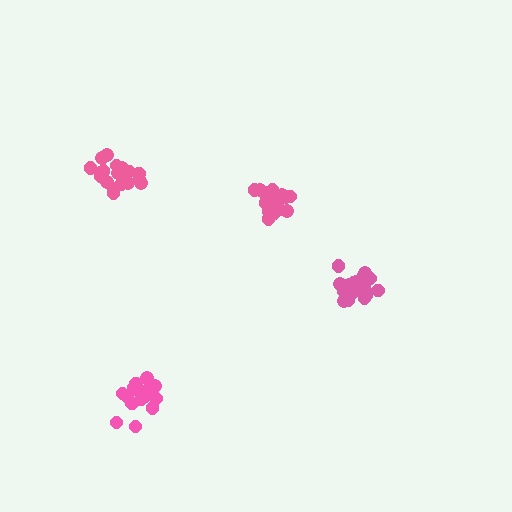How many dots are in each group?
Group 1: 18 dots, Group 2: 19 dots, Group 3: 19 dots, Group 4: 19 dots (75 total).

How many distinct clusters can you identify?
There are 4 distinct clusters.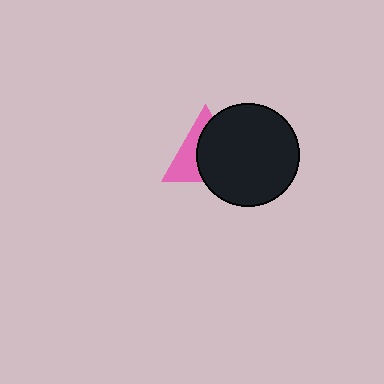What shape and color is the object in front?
The object in front is a black circle.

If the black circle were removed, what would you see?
You would see the complete pink triangle.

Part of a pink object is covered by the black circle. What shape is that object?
It is a triangle.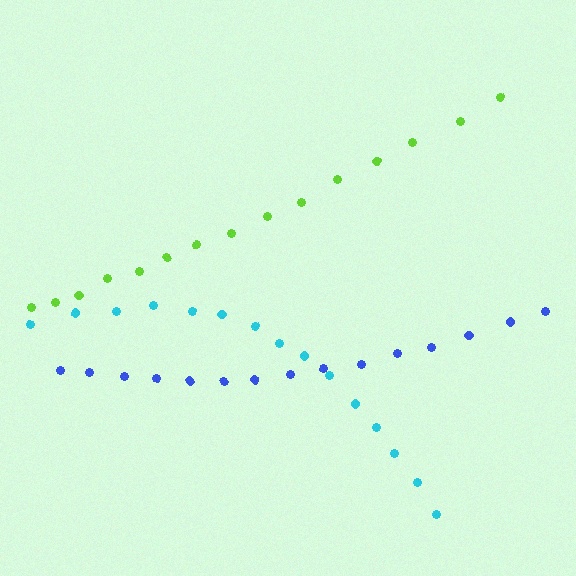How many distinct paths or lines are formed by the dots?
There are 3 distinct paths.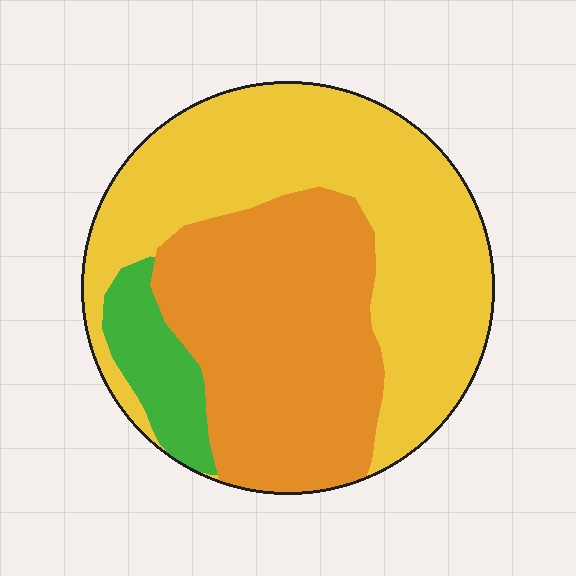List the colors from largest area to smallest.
From largest to smallest: yellow, orange, green.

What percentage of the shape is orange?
Orange takes up about two fifths (2/5) of the shape.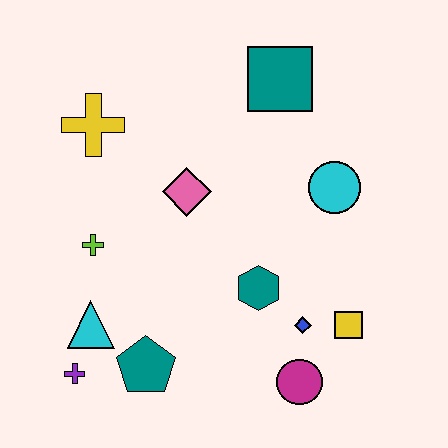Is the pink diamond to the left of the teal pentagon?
No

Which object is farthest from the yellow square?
The yellow cross is farthest from the yellow square.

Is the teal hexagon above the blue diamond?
Yes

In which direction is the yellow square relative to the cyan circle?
The yellow square is below the cyan circle.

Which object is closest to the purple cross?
The cyan triangle is closest to the purple cross.